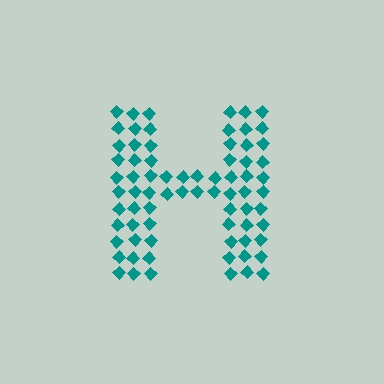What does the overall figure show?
The overall figure shows the letter H.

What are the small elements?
The small elements are diamonds.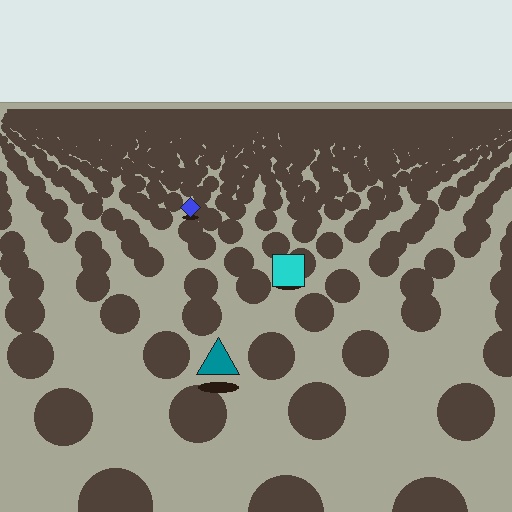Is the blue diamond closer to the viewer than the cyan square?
No. The cyan square is closer — you can tell from the texture gradient: the ground texture is coarser near it.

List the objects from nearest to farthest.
From nearest to farthest: the teal triangle, the cyan square, the blue diamond.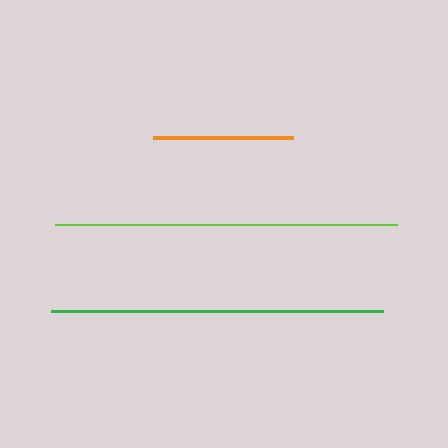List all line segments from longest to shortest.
From longest to shortest: lime, green, orange.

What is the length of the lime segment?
The lime segment is approximately 342 pixels long.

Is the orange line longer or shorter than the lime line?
The lime line is longer than the orange line.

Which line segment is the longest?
The lime line is the longest at approximately 342 pixels.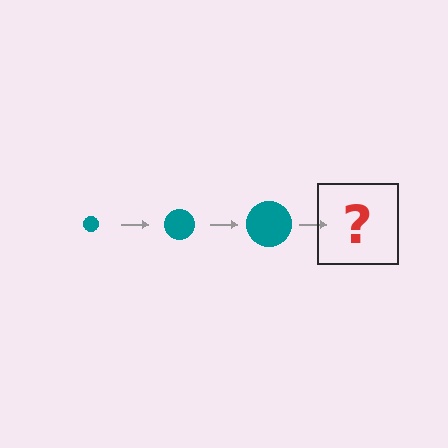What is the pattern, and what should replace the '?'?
The pattern is that the circle gets progressively larger each step. The '?' should be a teal circle, larger than the previous one.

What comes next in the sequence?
The next element should be a teal circle, larger than the previous one.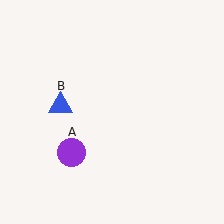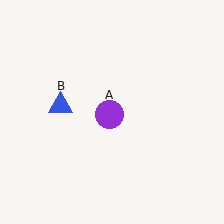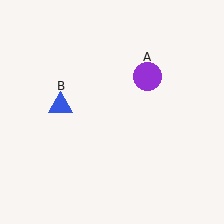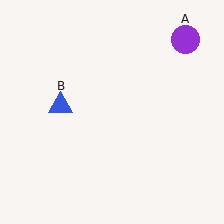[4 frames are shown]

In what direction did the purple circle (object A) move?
The purple circle (object A) moved up and to the right.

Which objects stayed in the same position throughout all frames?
Blue triangle (object B) remained stationary.